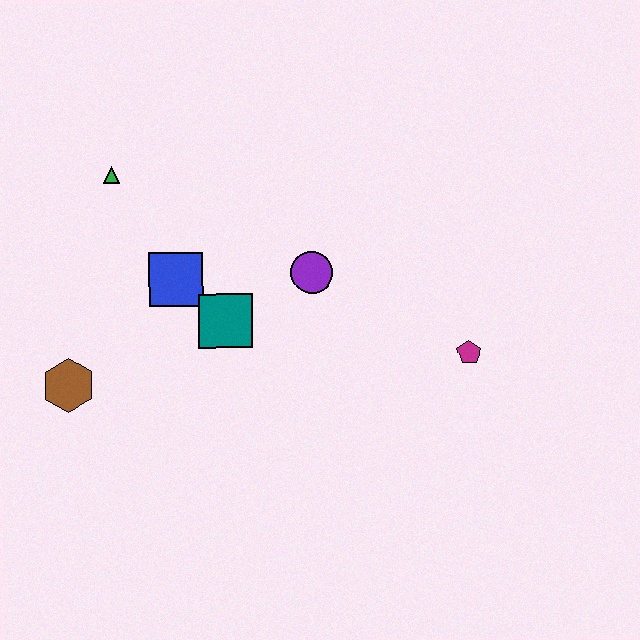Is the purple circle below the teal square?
No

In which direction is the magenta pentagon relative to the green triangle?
The magenta pentagon is to the right of the green triangle.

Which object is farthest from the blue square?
The magenta pentagon is farthest from the blue square.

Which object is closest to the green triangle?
The blue square is closest to the green triangle.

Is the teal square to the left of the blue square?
No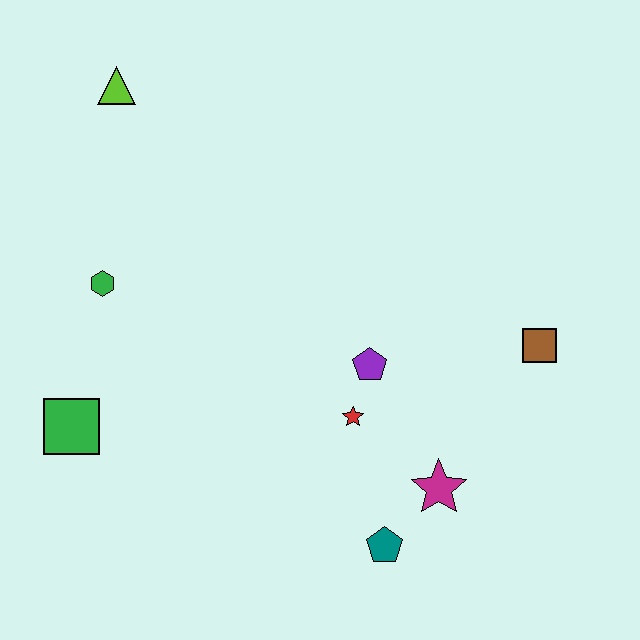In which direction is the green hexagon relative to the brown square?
The green hexagon is to the left of the brown square.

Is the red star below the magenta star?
No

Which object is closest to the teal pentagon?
The magenta star is closest to the teal pentagon.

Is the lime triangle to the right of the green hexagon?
Yes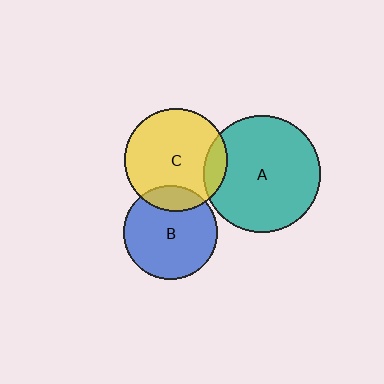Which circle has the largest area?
Circle A (teal).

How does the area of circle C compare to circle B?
Approximately 1.2 times.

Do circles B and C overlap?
Yes.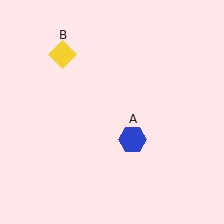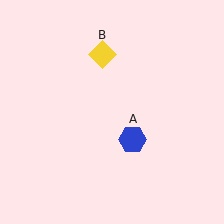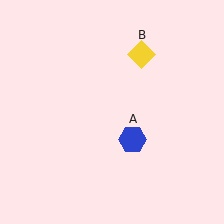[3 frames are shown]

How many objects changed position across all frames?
1 object changed position: yellow diamond (object B).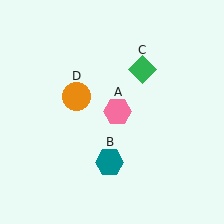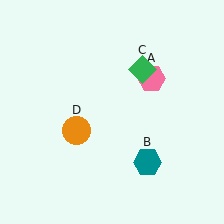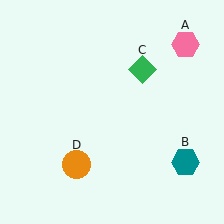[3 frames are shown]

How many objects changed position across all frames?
3 objects changed position: pink hexagon (object A), teal hexagon (object B), orange circle (object D).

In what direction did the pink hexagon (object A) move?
The pink hexagon (object A) moved up and to the right.